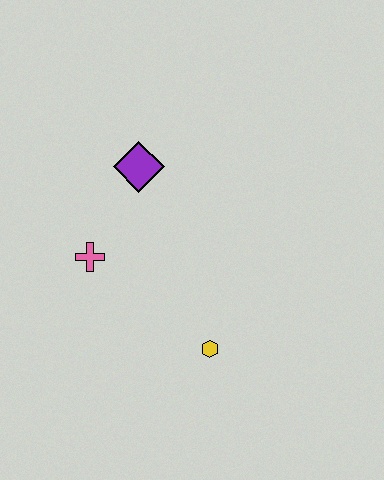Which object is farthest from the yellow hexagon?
The purple diamond is farthest from the yellow hexagon.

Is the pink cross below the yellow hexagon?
No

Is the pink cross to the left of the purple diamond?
Yes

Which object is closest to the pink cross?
The purple diamond is closest to the pink cross.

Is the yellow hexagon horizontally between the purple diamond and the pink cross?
No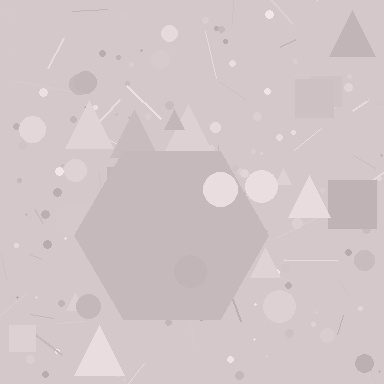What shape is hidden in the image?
A hexagon is hidden in the image.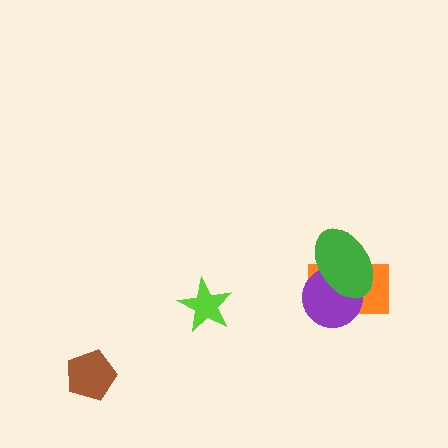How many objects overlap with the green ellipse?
2 objects overlap with the green ellipse.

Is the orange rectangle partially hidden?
Yes, it is partially covered by another shape.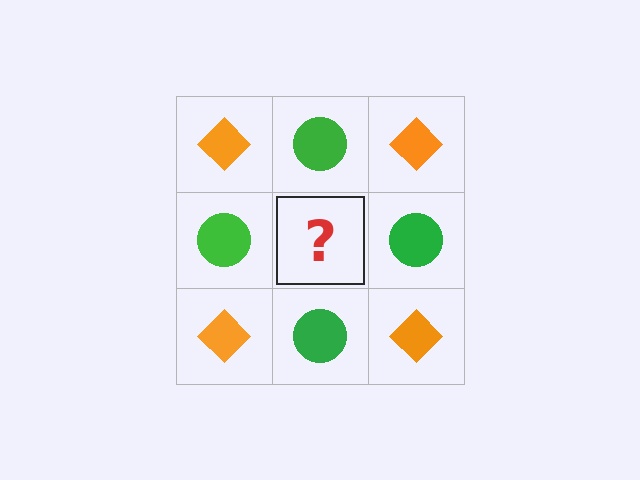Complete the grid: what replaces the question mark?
The question mark should be replaced with an orange diamond.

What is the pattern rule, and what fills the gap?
The rule is that it alternates orange diamond and green circle in a checkerboard pattern. The gap should be filled with an orange diamond.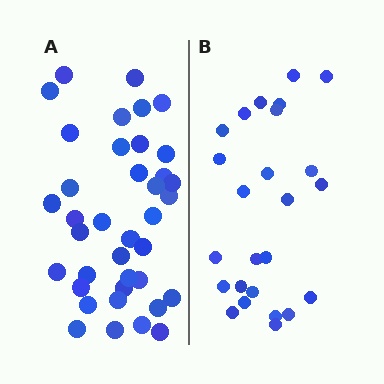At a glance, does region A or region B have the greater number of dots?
Region A (the left region) has more dots.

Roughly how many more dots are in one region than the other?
Region A has approximately 15 more dots than region B.